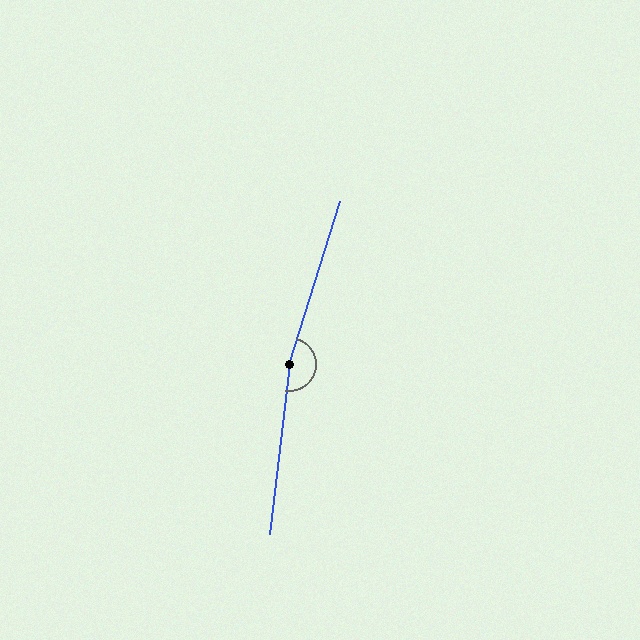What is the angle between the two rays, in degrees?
Approximately 169 degrees.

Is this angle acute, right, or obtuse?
It is obtuse.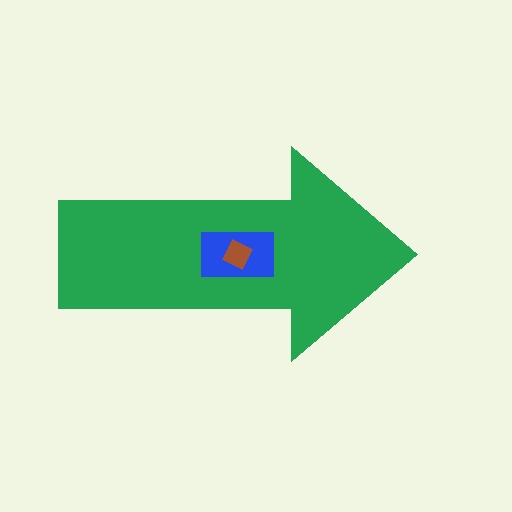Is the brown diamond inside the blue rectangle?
Yes.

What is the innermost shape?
The brown diamond.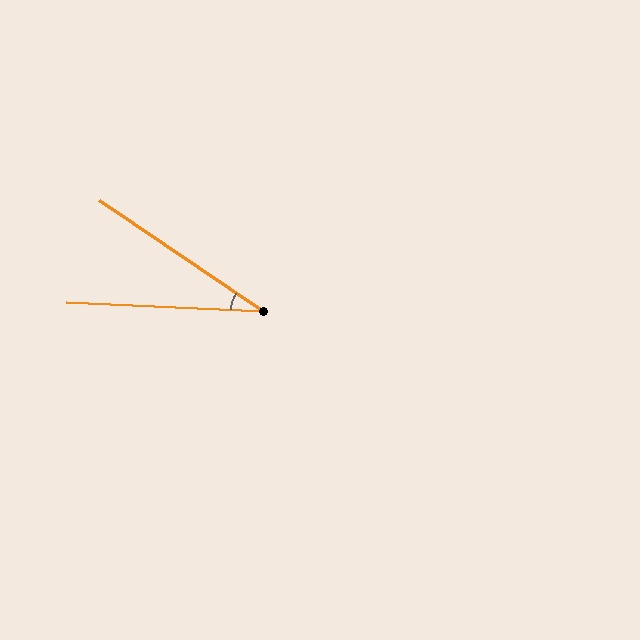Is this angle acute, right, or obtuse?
It is acute.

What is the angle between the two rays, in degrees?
Approximately 31 degrees.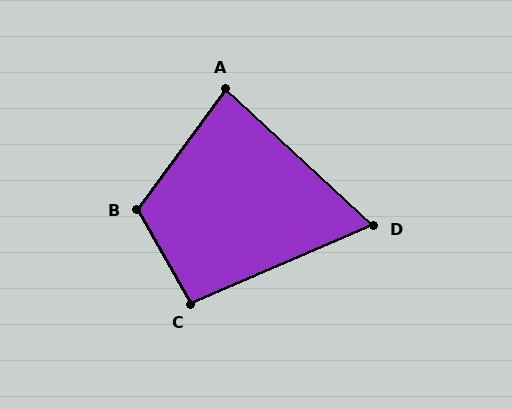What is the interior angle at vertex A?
Approximately 84 degrees (acute).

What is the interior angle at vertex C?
Approximately 96 degrees (obtuse).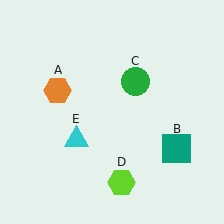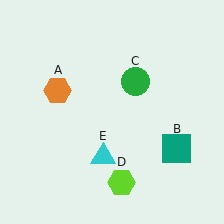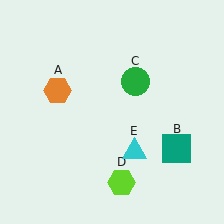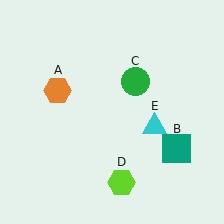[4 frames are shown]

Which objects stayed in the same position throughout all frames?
Orange hexagon (object A) and teal square (object B) and green circle (object C) and lime hexagon (object D) remained stationary.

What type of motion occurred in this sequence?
The cyan triangle (object E) rotated counterclockwise around the center of the scene.